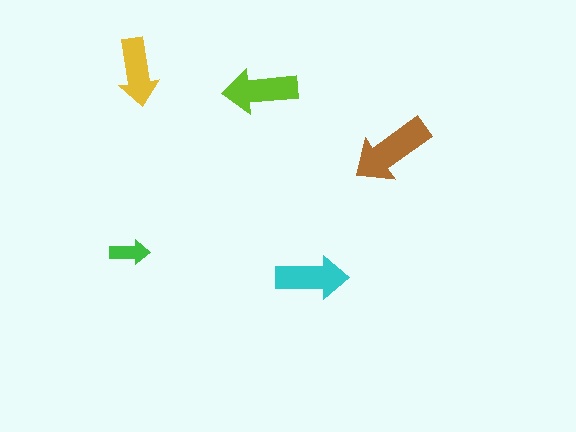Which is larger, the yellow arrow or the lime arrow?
The lime one.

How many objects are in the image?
There are 5 objects in the image.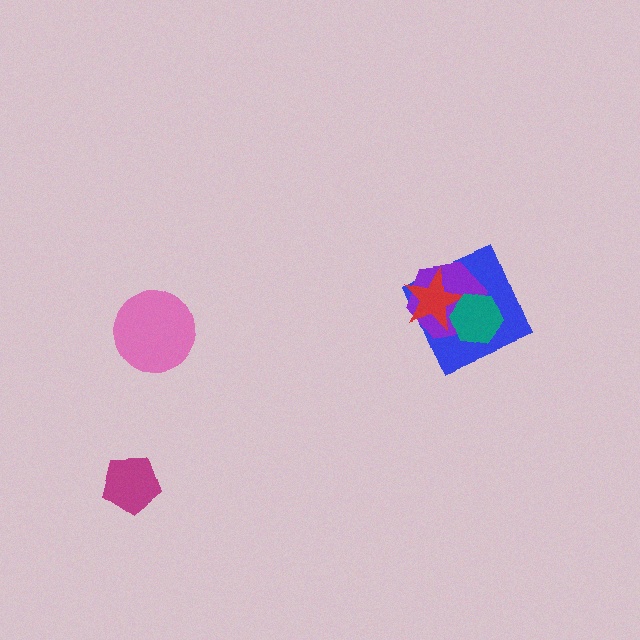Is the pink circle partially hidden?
No, no other shape covers it.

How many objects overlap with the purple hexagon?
3 objects overlap with the purple hexagon.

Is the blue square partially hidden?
Yes, it is partially covered by another shape.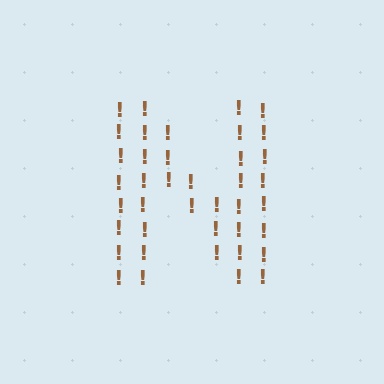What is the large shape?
The large shape is the letter N.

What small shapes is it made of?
It is made of small exclamation marks.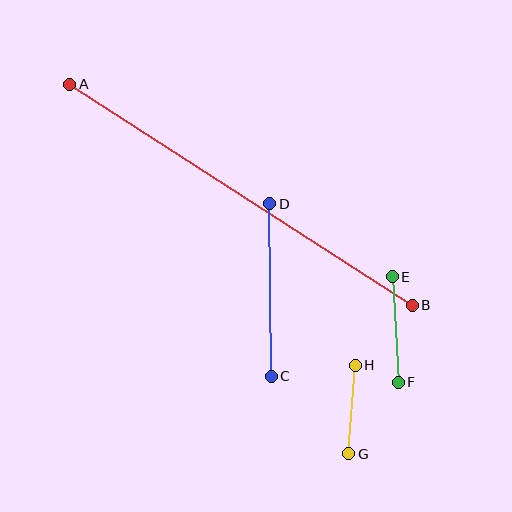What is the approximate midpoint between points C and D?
The midpoint is at approximately (271, 290) pixels.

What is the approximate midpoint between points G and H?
The midpoint is at approximately (352, 409) pixels.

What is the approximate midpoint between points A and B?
The midpoint is at approximately (241, 195) pixels.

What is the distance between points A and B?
The distance is approximately 408 pixels.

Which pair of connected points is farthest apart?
Points A and B are farthest apart.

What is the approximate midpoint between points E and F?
The midpoint is at approximately (395, 329) pixels.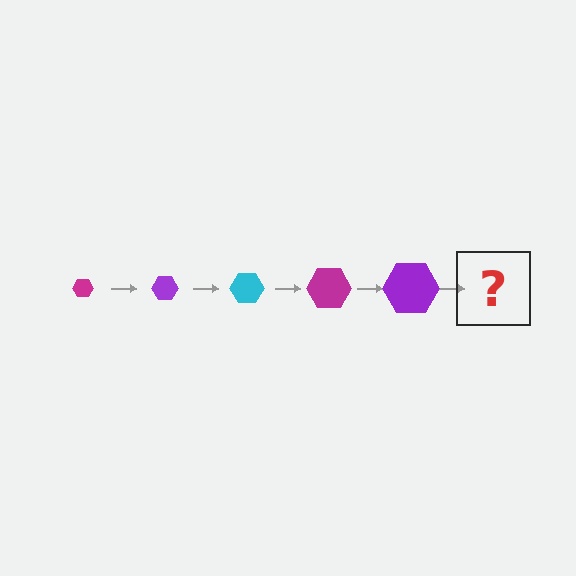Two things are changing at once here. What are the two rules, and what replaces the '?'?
The two rules are that the hexagon grows larger each step and the color cycles through magenta, purple, and cyan. The '?' should be a cyan hexagon, larger than the previous one.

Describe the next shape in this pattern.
It should be a cyan hexagon, larger than the previous one.